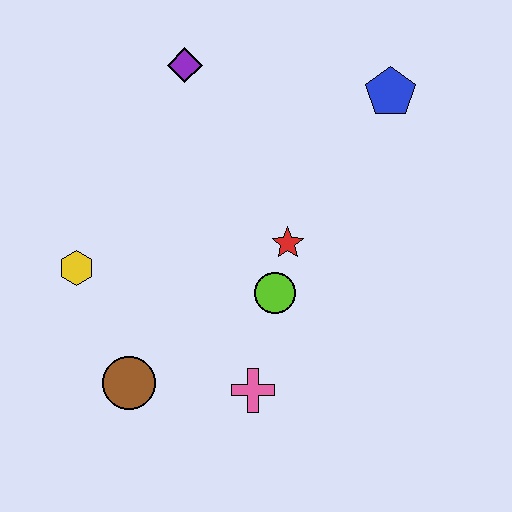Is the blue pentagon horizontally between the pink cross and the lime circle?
No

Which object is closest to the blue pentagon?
The red star is closest to the blue pentagon.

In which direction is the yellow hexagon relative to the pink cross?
The yellow hexagon is to the left of the pink cross.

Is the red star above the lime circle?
Yes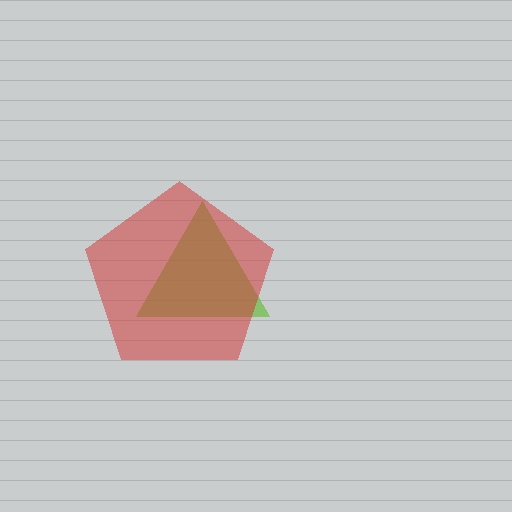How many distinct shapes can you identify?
There are 2 distinct shapes: a lime triangle, a red pentagon.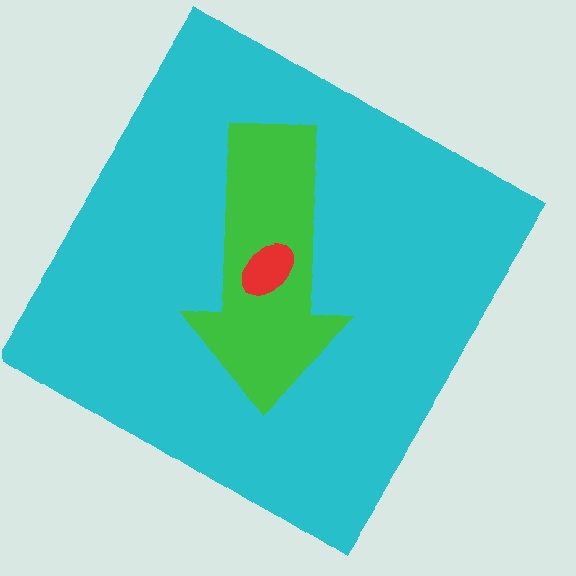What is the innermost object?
The red ellipse.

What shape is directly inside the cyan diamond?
The green arrow.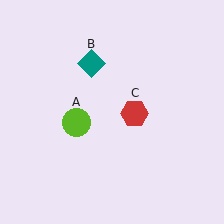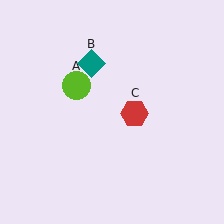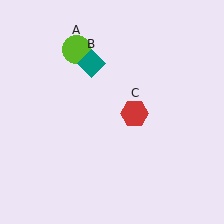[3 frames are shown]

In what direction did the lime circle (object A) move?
The lime circle (object A) moved up.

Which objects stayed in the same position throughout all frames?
Teal diamond (object B) and red hexagon (object C) remained stationary.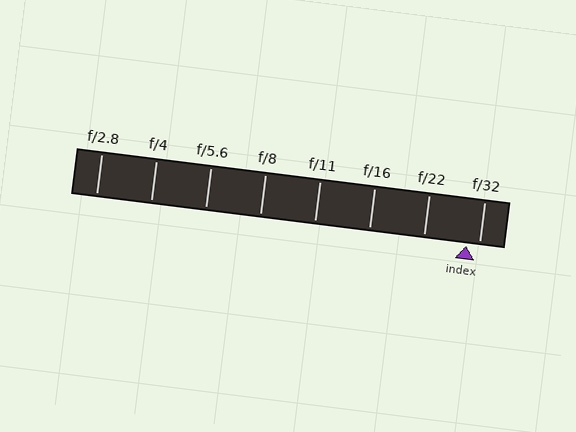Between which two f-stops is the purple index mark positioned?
The index mark is between f/22 and f/32.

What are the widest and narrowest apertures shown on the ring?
The widest aperture shown is f/2.8 and the narrowest is f/32.